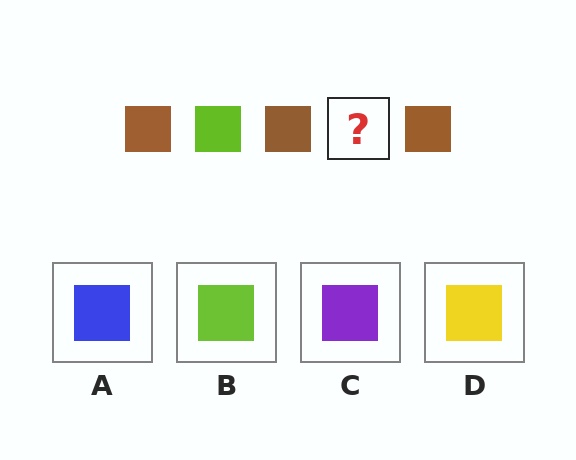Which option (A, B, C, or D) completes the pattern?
B.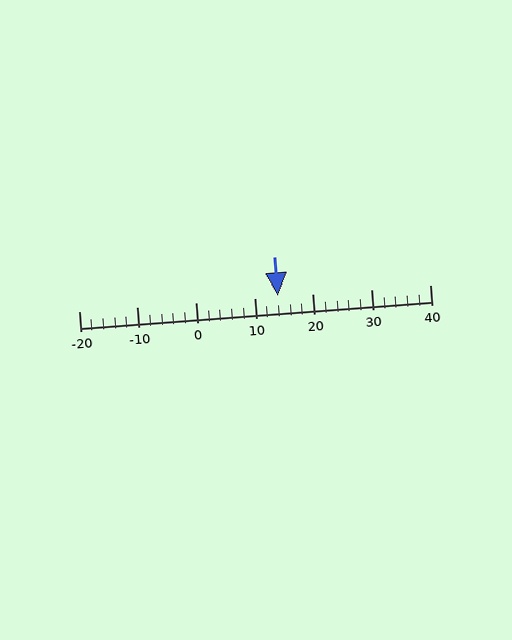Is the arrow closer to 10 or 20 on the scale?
The arrow is closer to 10.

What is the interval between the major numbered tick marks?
The major tick marks are spaced 10 units apart.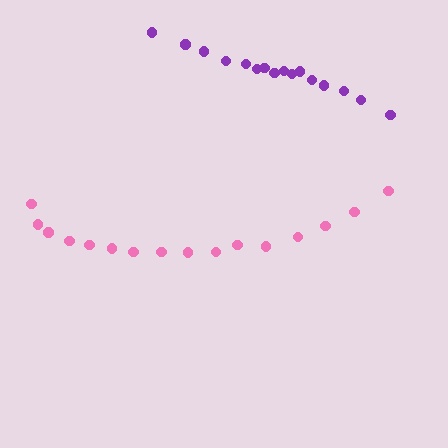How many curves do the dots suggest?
There are 2 distinct paths.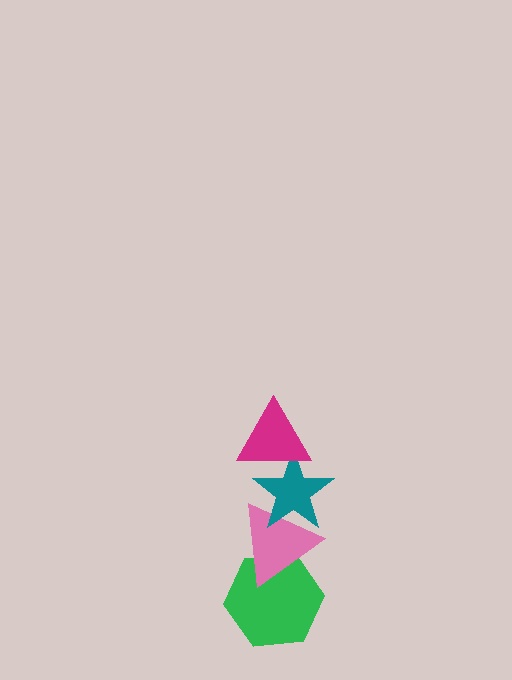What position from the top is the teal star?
The teal star is 2nd from the top.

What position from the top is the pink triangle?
The pink triangle is 3rd from the top.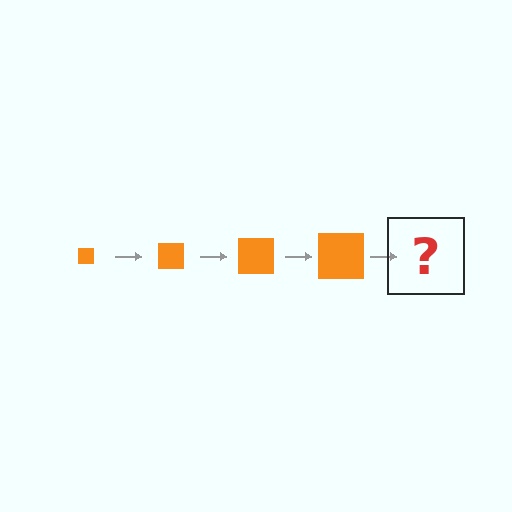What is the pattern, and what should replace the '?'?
The pattern is that the square gets progressively larger each step. The '?' should be an orange square, larger than the previous one.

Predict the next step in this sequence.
The next step is an orange square, larger than the previous one.